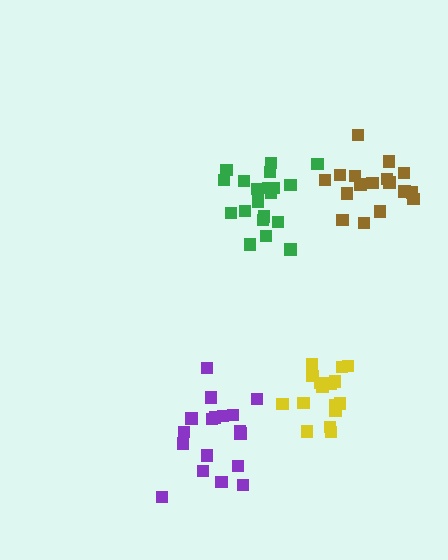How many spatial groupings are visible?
There are 4 spatial groupings.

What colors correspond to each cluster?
The clusters are colored: purple, green, brown, yellow.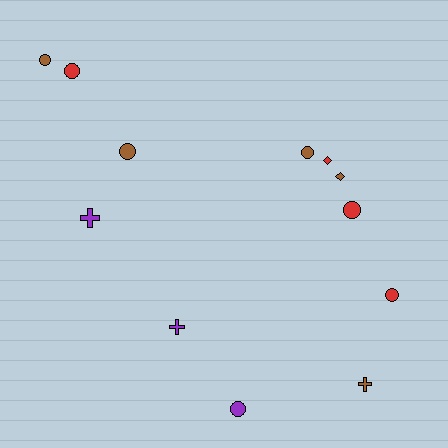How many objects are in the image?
There are 12 objects.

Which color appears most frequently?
Brown, with 5 objects.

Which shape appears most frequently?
Circle, with 7 objects.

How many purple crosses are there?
There are 2 purple crosses.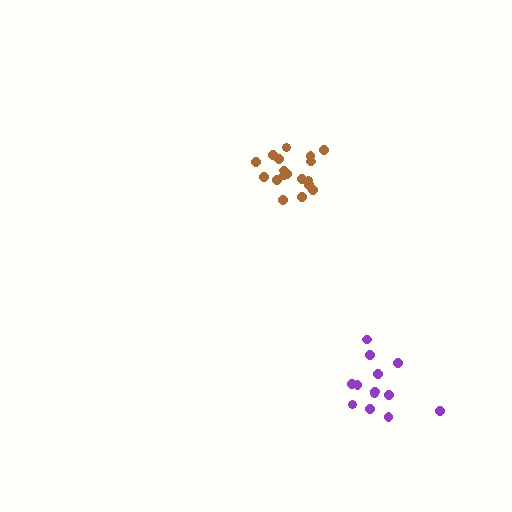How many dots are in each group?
Group 1: 18 dots, Group 2: 13 dots (31 total).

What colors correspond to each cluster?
The clusters are colored: brown, purple.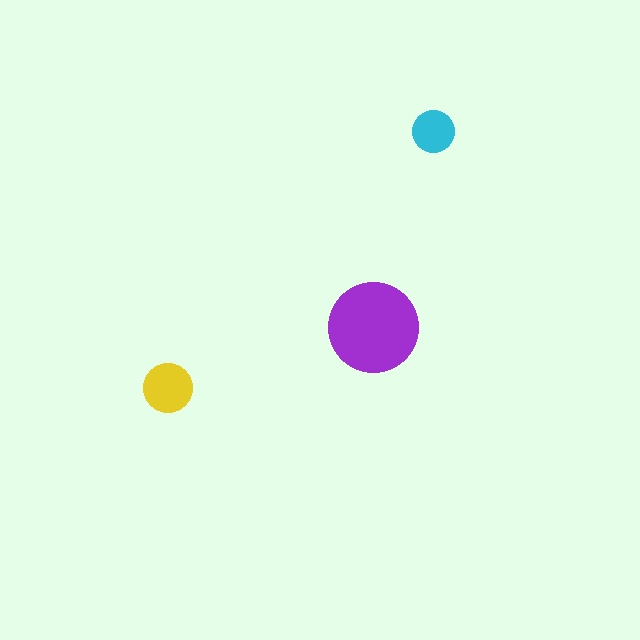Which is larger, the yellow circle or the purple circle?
The purple one.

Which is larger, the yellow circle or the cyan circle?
The yellow one.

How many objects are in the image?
There are 3 objects in the image.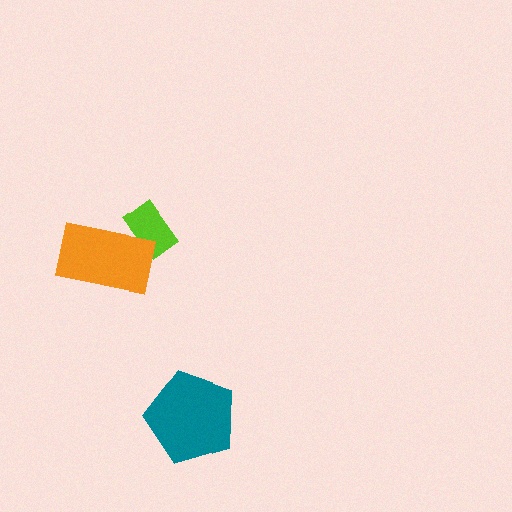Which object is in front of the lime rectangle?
The orange rectangle is in front of the lime rectangle.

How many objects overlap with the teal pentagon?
0 objects overlap with the teal pentagon.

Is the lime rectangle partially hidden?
Yes, it is partially covered by another shape.